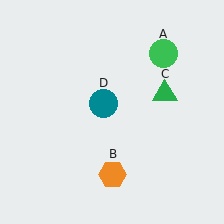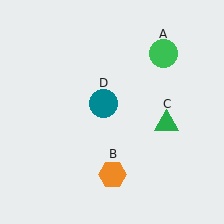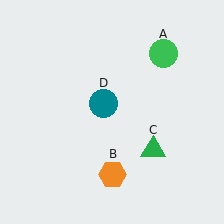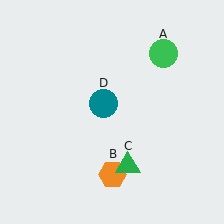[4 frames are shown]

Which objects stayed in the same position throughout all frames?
Green circle (object A) and orange hexagon (object B) and teal circle (object D) remained stationary.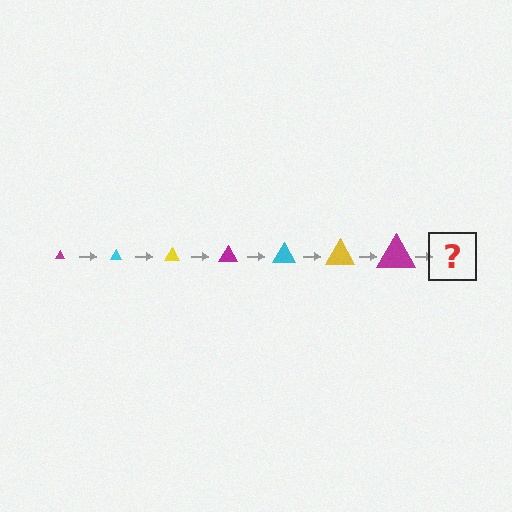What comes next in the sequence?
The next element should be a cyan triangle, larger than the previous one.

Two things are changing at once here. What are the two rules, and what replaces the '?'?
The two rules are that the triangle grows larger each step and the color cycles through magenta, cyan, and yellow. The '?' should be a cyan triangle, larger than the previous one.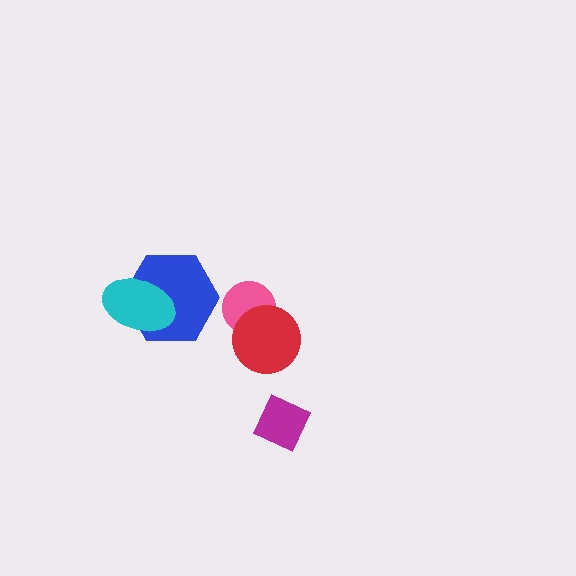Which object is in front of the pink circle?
The red circle is in front of the pink circle.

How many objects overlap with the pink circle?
1 object overlaps with the pink circle.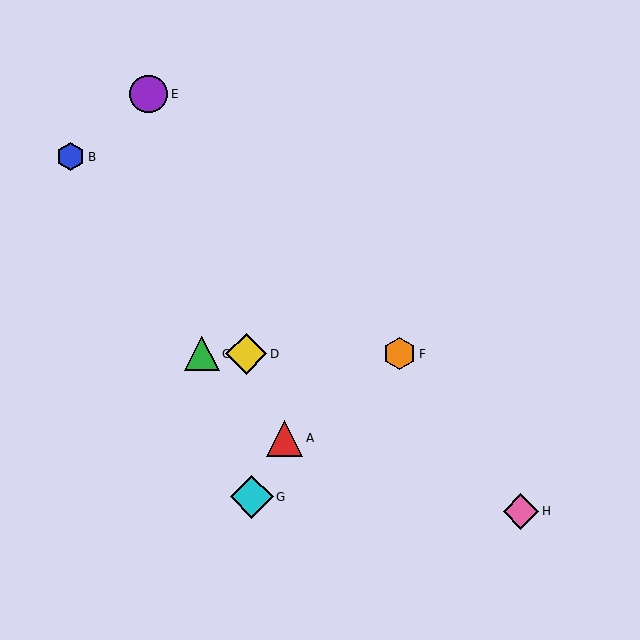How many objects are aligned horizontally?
3 objects (C, D, F) are aligned horizontally.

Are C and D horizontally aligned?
Yes, both are at y≈354.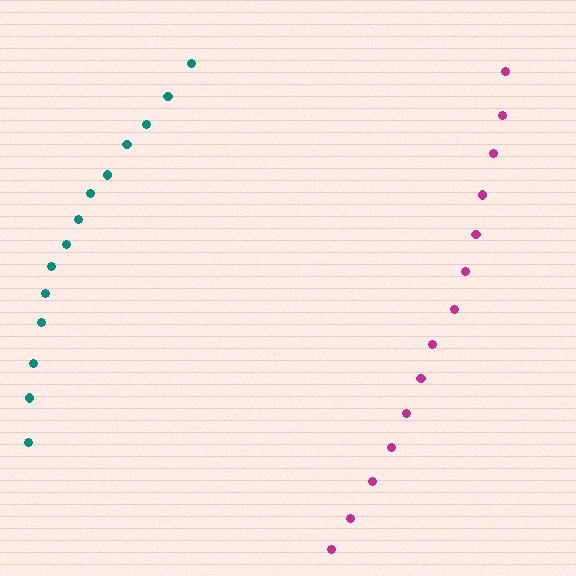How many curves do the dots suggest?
There are 2 distinct paths.